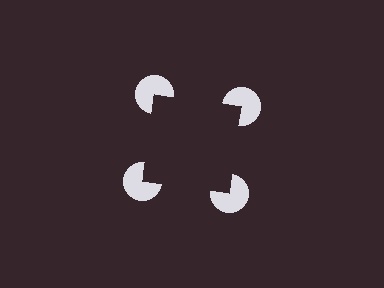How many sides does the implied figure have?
4 sides.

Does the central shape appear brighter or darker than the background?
It typically appears slightly darker than the background, even though no actual brightness change is drawn.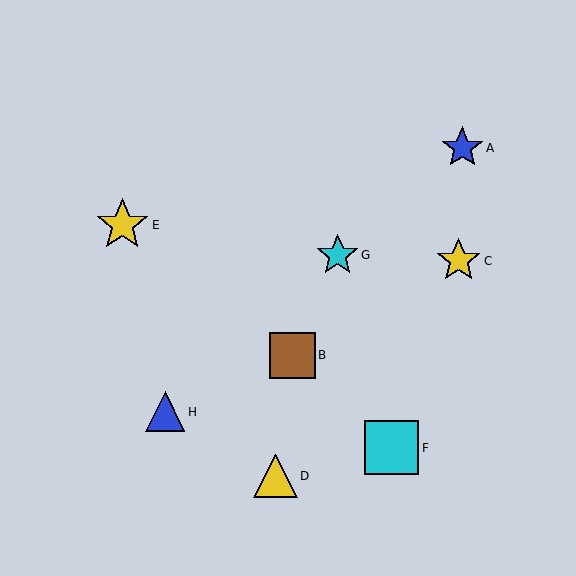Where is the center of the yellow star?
The center of the yellow star is at (122, 225).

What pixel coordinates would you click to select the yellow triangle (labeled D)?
Click at (275, 476) to select the yellow triangle D.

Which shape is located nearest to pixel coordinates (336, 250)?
The cyan star (labeled G) at (338, 255) is nearest to that location.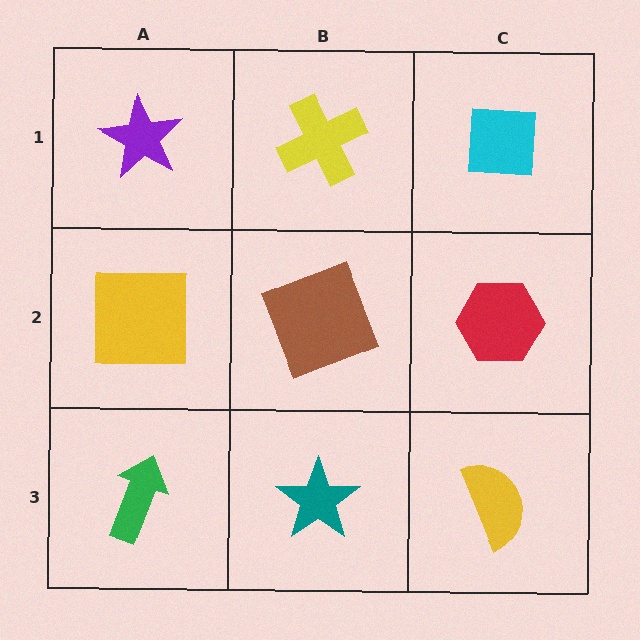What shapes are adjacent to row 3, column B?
A brown square (row 2, column B), a green arrow (row 3, column A), a yellow semicircle (row 3, column C).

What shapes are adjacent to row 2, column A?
A purple star (row 1, column A), a green arrow (row 3, column A), a brown square (row 2, column B).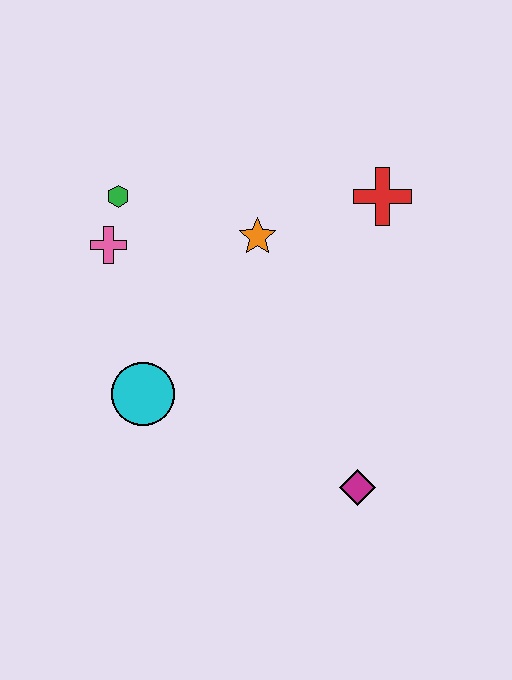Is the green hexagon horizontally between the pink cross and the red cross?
Yes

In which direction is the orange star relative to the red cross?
The orange star is to the left of the red cross.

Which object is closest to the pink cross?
The green hexagon is closest to the pink cross.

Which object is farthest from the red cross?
The cyan circle is farthest from the red cross.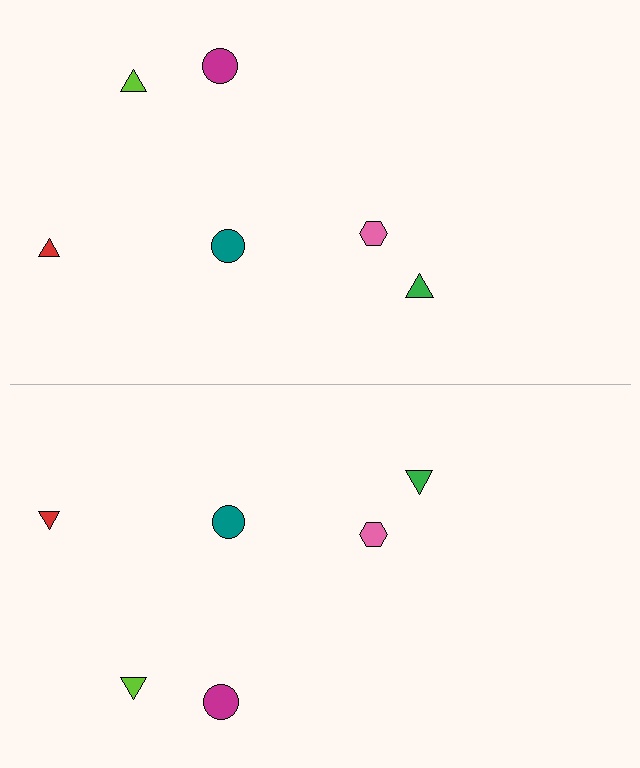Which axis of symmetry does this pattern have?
The pattern has a horizontal axis of symmetry running through the center of the image.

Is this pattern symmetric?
Yes, this pattern has bilateral (reflection) symmetry.